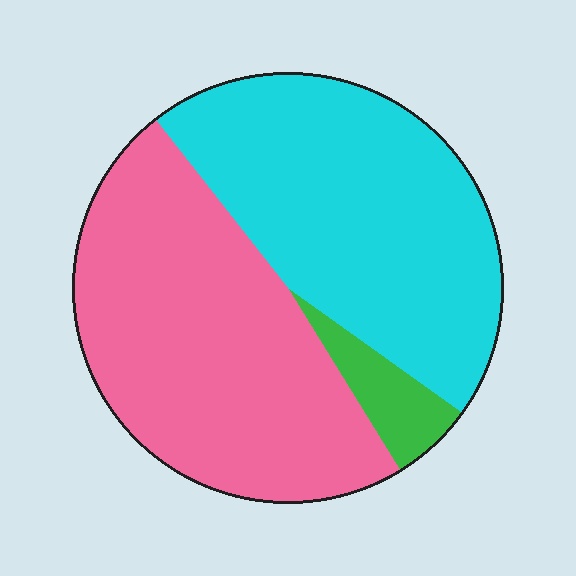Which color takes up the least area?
Green, at roughly 5%.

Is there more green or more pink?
Pink.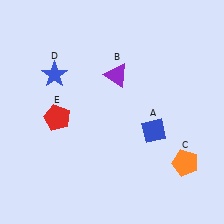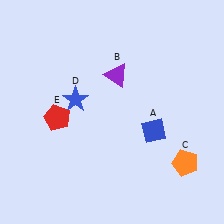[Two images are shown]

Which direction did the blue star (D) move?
The blue star (D) moved down.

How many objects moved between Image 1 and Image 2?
1 object moved between the two images.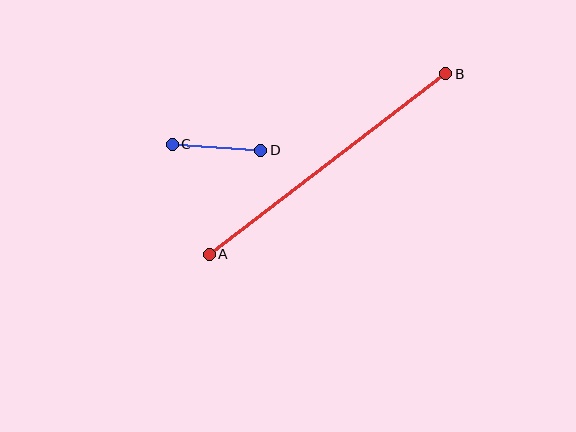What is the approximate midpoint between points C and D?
The midpoint is at approximately (216, 147) pixels.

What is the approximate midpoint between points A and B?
The midpoint is at approximately (327, 164) pixels.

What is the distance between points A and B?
The distance is approximately 298 pixels.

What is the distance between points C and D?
The distance is approximately 89 pixels.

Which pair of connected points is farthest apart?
Points A and B are farthest apart.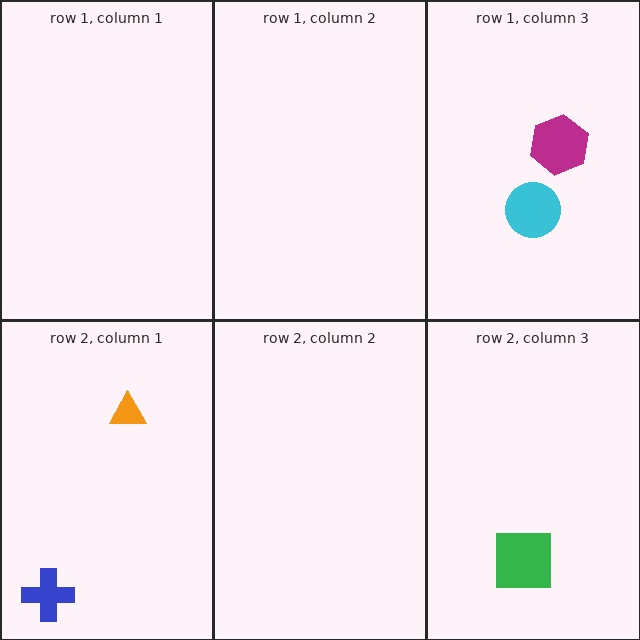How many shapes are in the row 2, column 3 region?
1.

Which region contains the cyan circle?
The row 1, column 3 region.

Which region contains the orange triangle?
The row 2, column 1 region.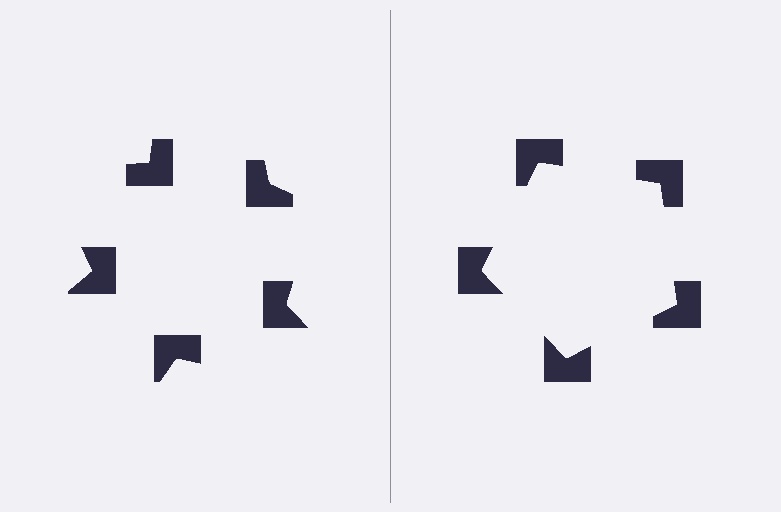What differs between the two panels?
The notched squares are positioned identically on both sides; only the wedge orientations differ. On the right they align to a pentagon; on the left they are misaligned.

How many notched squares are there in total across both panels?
10 — 5 on each side.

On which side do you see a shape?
An illusory pentagon appears on the right side. On the left side the wedge cuts are rotated, so no coherent shape forms.